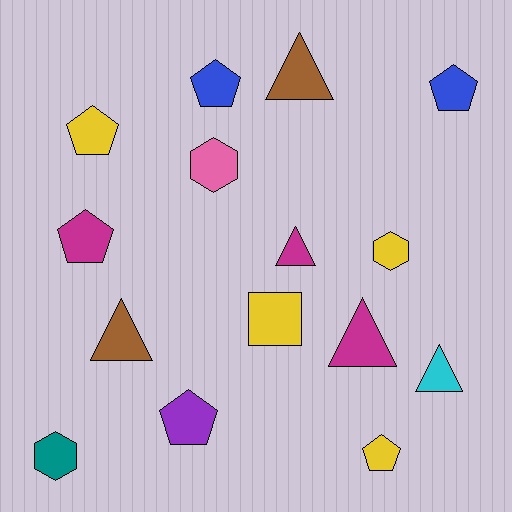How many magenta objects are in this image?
There are 3 magenta objects.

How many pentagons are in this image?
There are 6 pentagons.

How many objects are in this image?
There are 15 objects.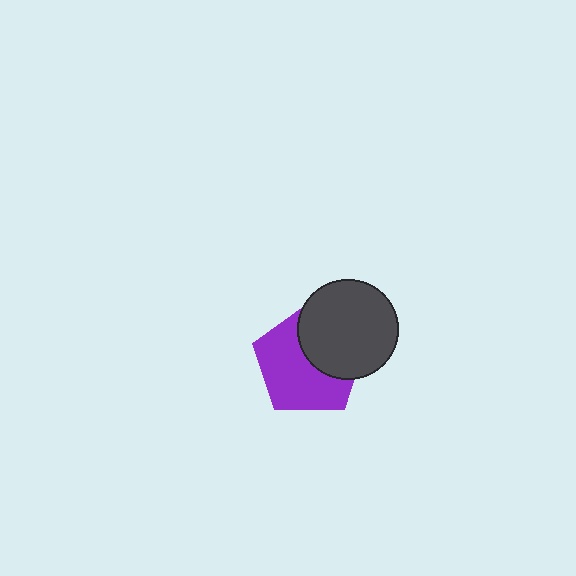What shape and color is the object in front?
The object in front is a dark gray circle.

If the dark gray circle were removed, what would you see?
You would see the complete purple pentagon.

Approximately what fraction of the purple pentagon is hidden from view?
Roughly 39% of the purple pentagon is hidden behind the dark gray circle.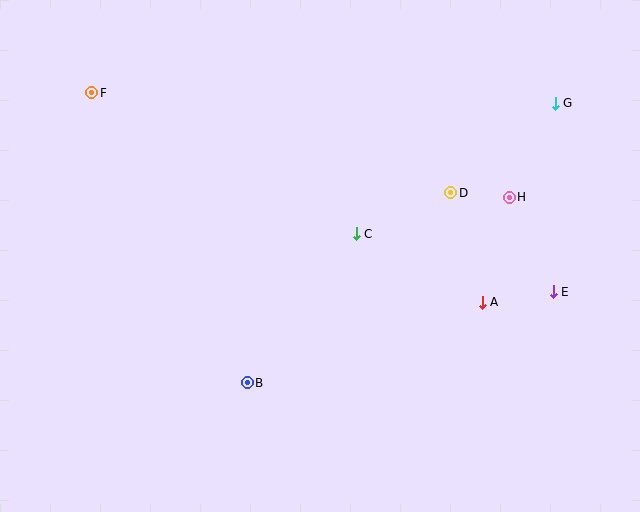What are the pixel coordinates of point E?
Point E is at (553, 292).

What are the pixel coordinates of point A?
Point A is at (482, 302).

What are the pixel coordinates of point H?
Point H is at (509, 197).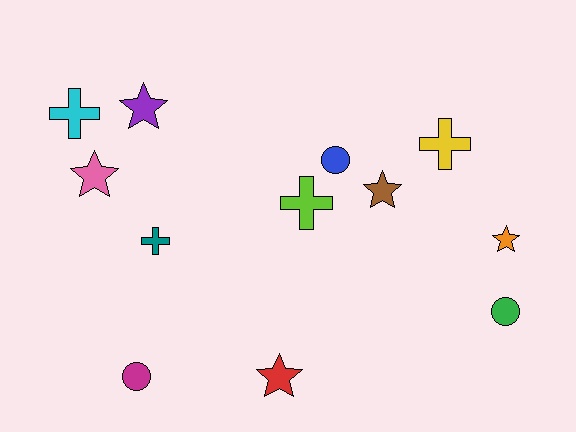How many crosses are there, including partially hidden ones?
There are 4 crosses.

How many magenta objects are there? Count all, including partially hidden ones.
There is 1 magenta object.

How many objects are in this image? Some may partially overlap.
There are 12 objects.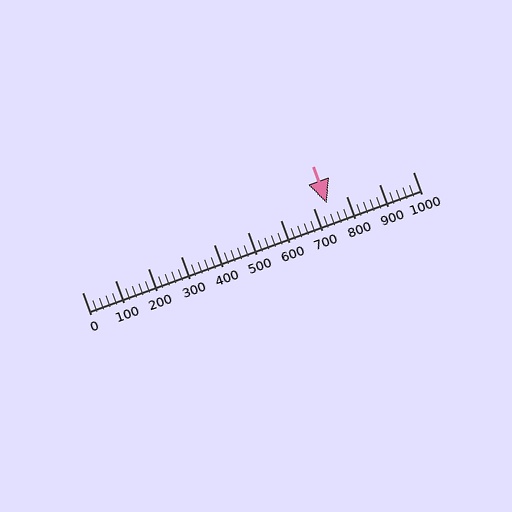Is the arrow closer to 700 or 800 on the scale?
The arrow is closer to 700.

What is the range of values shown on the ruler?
The ruler shows values from 0 to 1000.